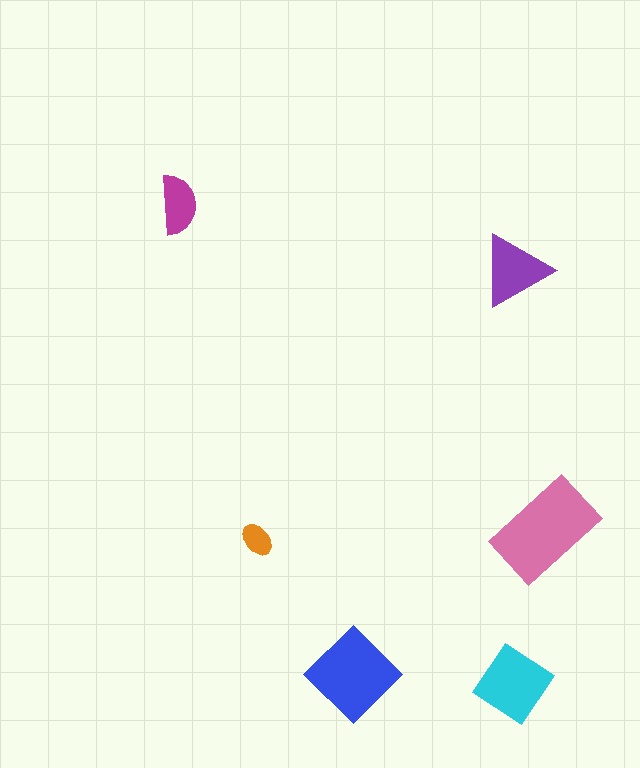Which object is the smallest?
The orange ellipse.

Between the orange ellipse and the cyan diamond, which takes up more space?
The cyan diamond.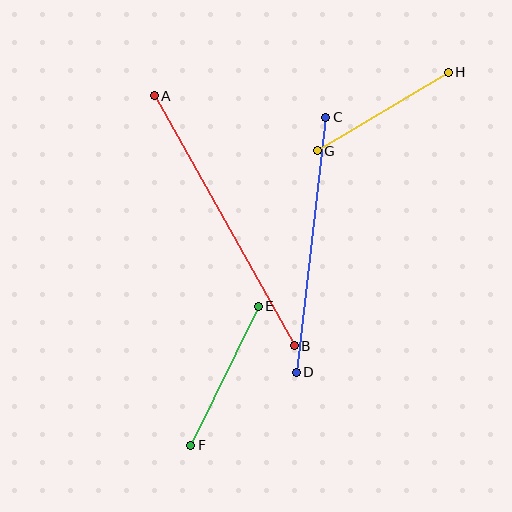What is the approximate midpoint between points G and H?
The midpoint is at approximately (383, 111) pixels.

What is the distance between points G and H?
The distance is approximately 153 pixels.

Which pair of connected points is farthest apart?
Points A and B are farthest apart.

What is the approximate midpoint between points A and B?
The midpoint is at approximately (224, 221) pixels.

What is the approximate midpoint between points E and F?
The midpoint is at approximately (225, 376) pixels.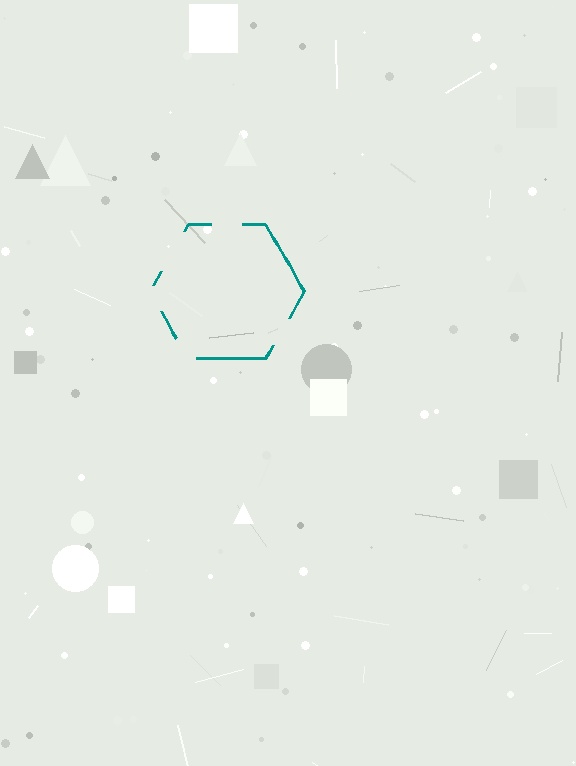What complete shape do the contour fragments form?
The contour fragments form a hexagon.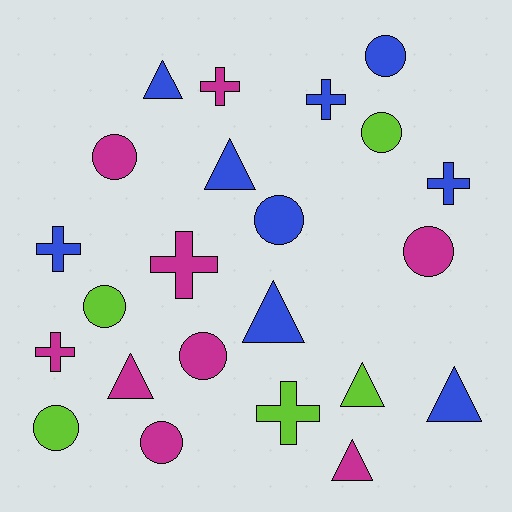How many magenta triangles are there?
There are 2 magenta triangles.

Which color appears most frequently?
Blue, with 9 objects.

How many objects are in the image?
There are 23 objects.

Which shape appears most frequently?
Circle, with 9 objects.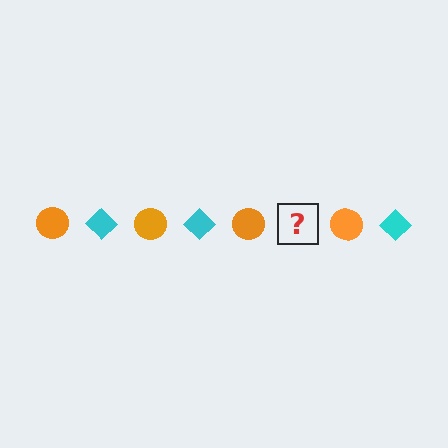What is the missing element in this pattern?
The missing element is a cyan diamond.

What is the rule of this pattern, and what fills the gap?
The rule is that the pattern alternates between orange circle and cyan diamond. The gap should be filled with a cyan diamond.